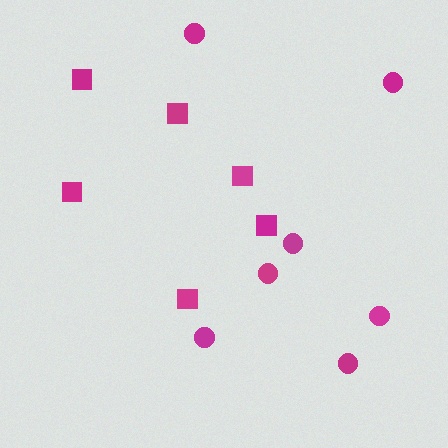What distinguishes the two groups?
There are 2 groups: one group of circles (7) and one group of squares (6).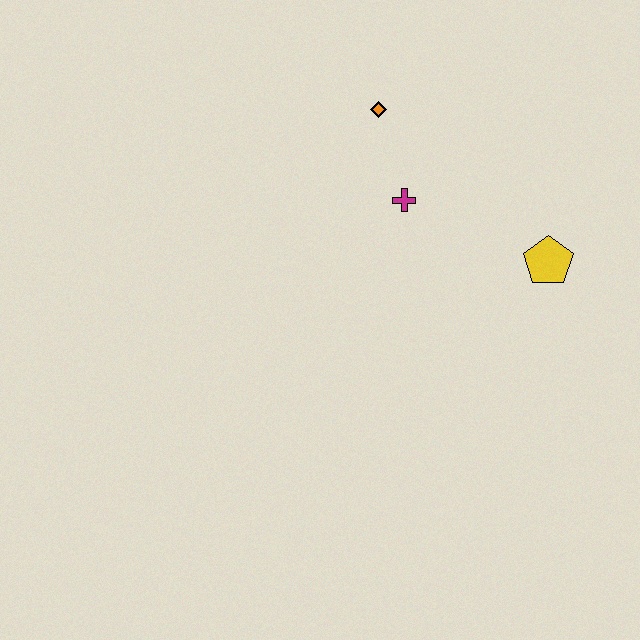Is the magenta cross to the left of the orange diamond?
No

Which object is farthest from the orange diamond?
The yellow pentagon is farthest from the orange diamond.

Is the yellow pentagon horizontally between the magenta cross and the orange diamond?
No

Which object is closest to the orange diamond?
The magenta cross is closest to the orange diamond.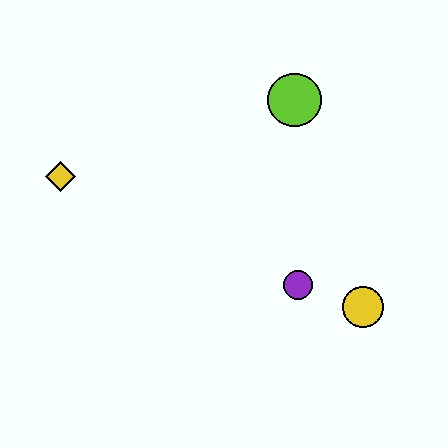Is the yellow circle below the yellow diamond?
Yes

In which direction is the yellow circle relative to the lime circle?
The yellow circle is below the lime circle.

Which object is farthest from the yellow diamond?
The yellow circle is farthest from the yellow diamond.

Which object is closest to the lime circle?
The purple circle is closest to the lime circle.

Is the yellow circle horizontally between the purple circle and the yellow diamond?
No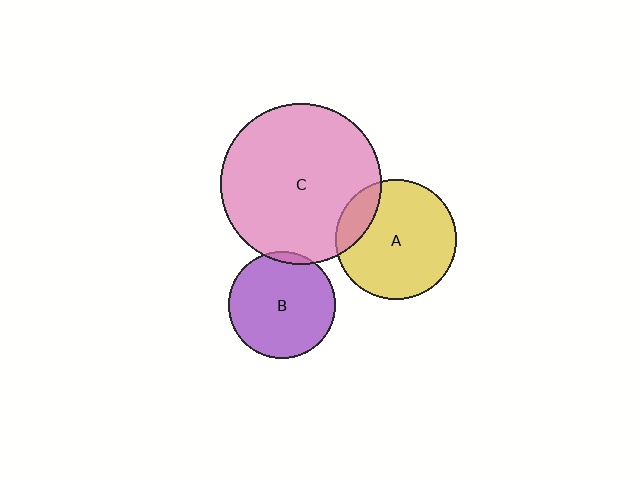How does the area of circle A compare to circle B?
Approximately 1.3 times.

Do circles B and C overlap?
Yes.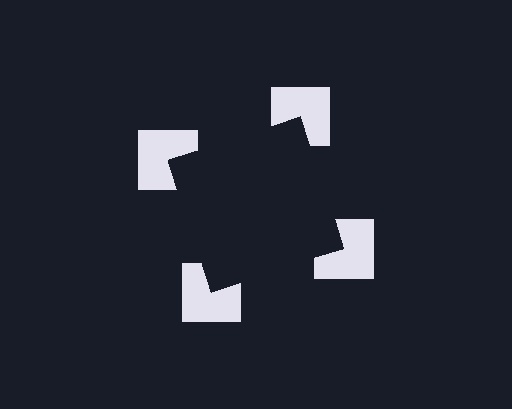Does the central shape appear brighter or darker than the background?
It typically appears slightly darker than the background, even though no actual brightness change is drawn.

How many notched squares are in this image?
There are 4 — one at each vertex of the illusory square.